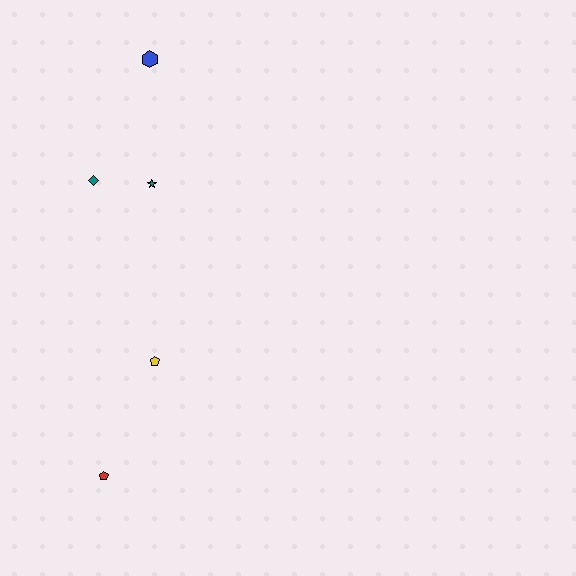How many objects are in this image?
There are 5 objects.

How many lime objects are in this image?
There are no lime objects.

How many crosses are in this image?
There are no crosses.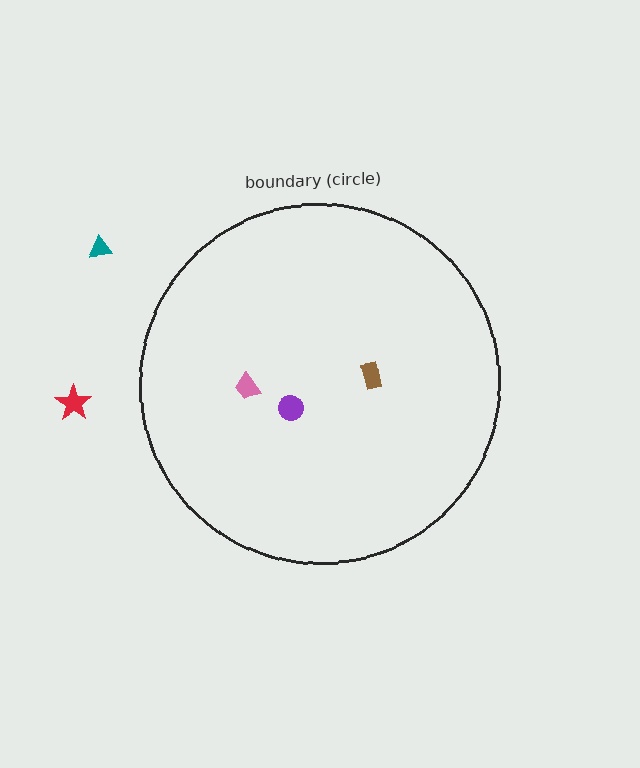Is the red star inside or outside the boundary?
Outside.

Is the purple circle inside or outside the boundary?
Inside.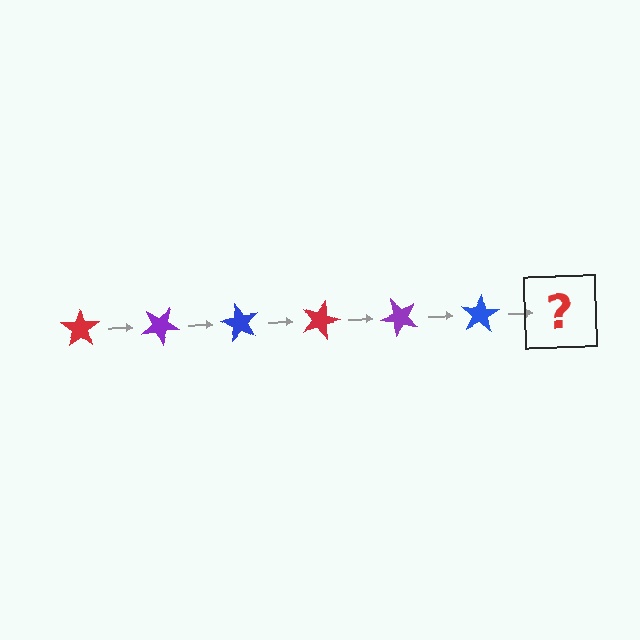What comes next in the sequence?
The next element should be a red star, rotated 180 degrees from the start.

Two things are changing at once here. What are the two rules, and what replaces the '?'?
The two rules are that it rotates 30 degrees each step and the color cycles through red, purple, and blue. The '?' should be a red star, rotated 180 degrees from the start.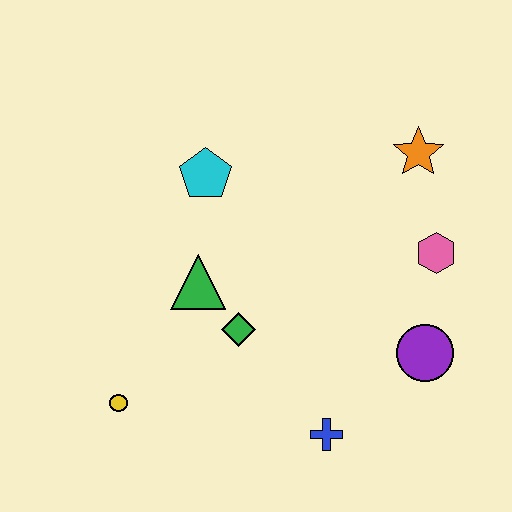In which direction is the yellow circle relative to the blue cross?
The yellow circle is to the left of the blue cross.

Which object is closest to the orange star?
The pink hexagon is closest to the orange star.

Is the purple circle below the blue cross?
No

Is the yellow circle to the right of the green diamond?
No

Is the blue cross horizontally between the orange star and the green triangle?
Yes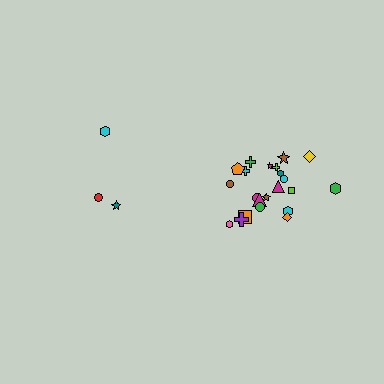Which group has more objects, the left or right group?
The right group.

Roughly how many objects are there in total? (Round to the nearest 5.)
Roughly 25 objects in total.